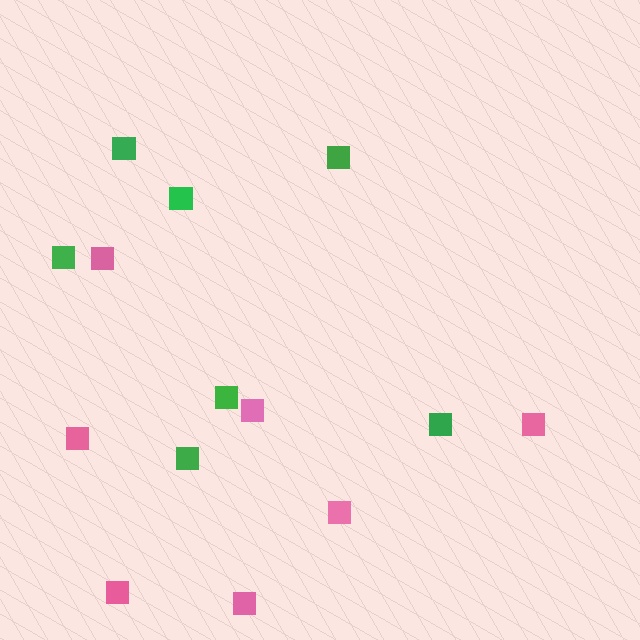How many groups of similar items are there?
There are 2 groups: one group of pink squares (7) and one group of green squares (7).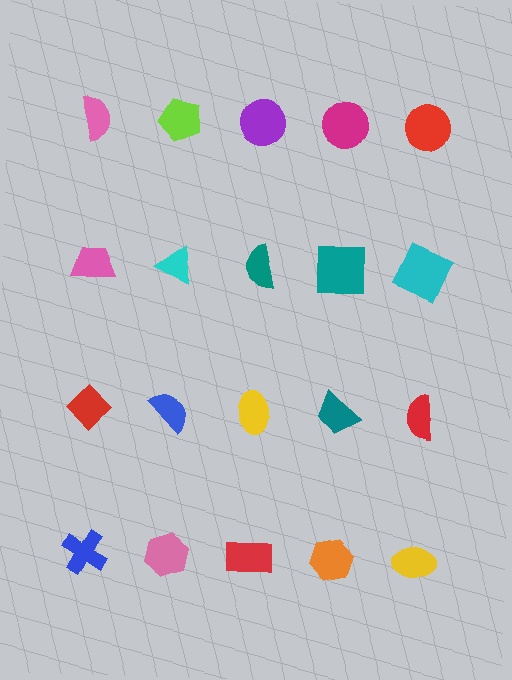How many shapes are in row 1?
5 shapes.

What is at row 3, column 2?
A blue semicircle.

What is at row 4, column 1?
A blue cross.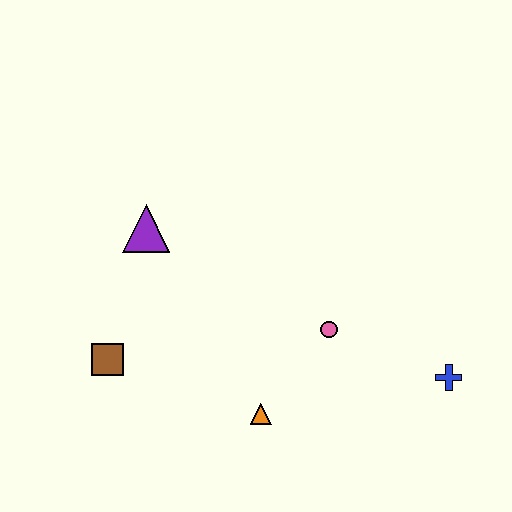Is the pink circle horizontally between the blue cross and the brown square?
Yes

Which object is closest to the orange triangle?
The pink circle is closest to the orange triangle.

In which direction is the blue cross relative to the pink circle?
The blue cross is to the right of the pink circle.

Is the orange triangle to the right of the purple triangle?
Yes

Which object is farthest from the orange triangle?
The purple triangle is farthest from the orange triangle.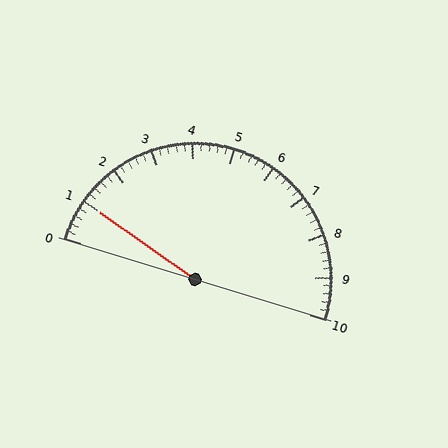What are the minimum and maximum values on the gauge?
The gauge ranges from 0 to 10.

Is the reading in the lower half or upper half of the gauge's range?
The reading is in the lower half of the range (0 to 10).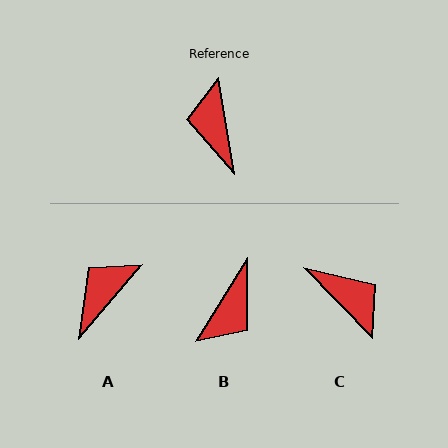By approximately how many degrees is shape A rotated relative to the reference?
Approximately 50 degrees clockwise.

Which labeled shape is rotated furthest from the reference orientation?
C, about 145 degrees away.